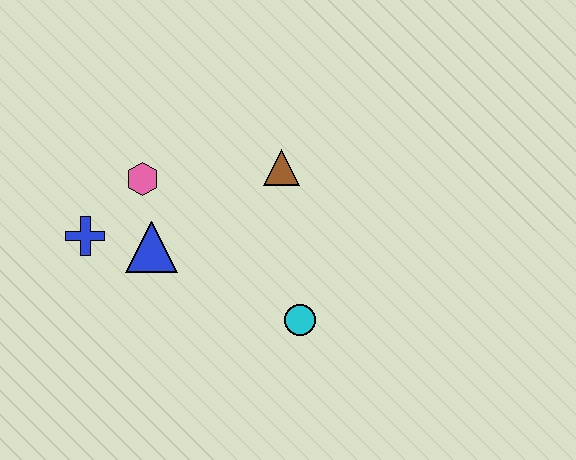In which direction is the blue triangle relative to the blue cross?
The blue triangle is to the right of the blue cross.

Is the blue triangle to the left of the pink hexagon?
No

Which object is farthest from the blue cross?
The cyan circle is farthest from the blue cross.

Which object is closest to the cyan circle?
The brown triangle is closest to the cyan circle.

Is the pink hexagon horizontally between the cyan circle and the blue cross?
Yes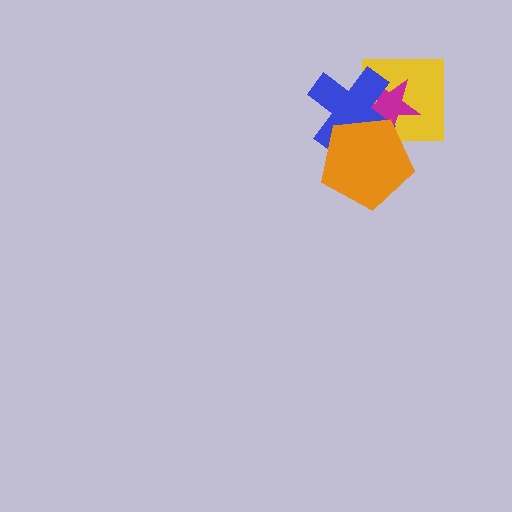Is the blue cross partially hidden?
Yes, it is partially covered by another shape.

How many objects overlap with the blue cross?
3 objects overlap with the blue cross.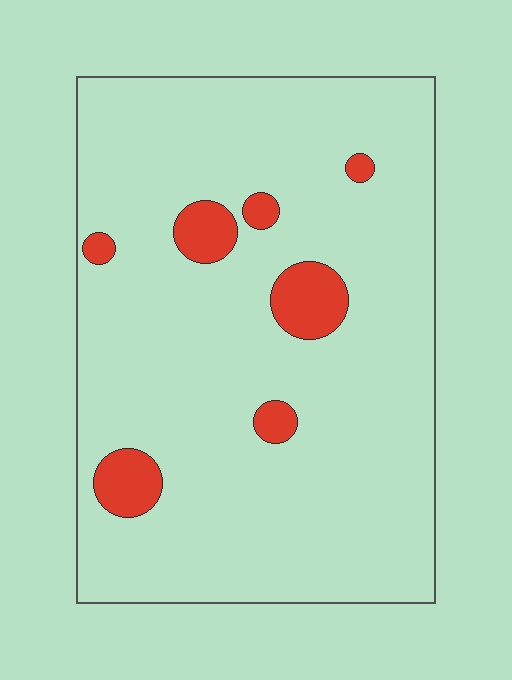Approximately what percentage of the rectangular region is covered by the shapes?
Approximately 10%.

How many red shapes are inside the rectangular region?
7.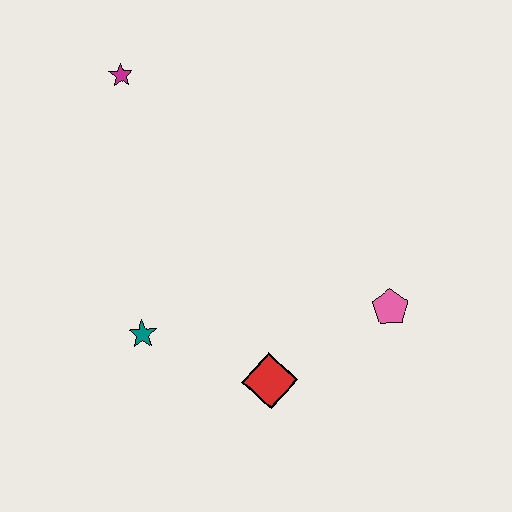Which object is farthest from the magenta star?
The pink pentagon is farthest from the magenta star.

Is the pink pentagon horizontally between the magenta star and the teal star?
No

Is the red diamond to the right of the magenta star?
Yes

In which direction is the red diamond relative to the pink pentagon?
The red diamond is to the left of the pink pentagon.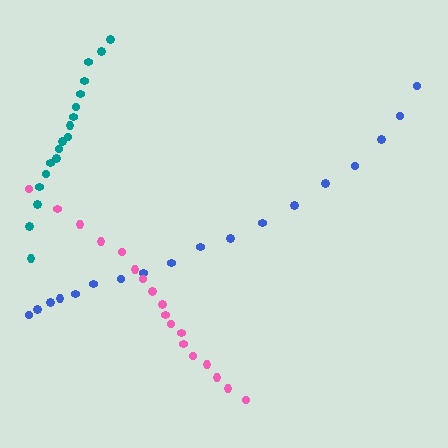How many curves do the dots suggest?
There are 3 distinct paths.